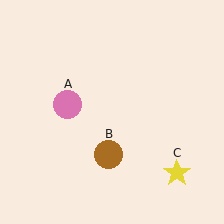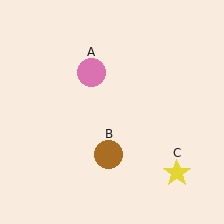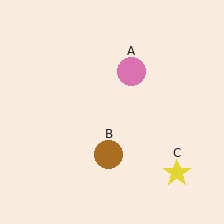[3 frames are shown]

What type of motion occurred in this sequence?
The pink circle (object A) rotated clockwise around the center of the scene.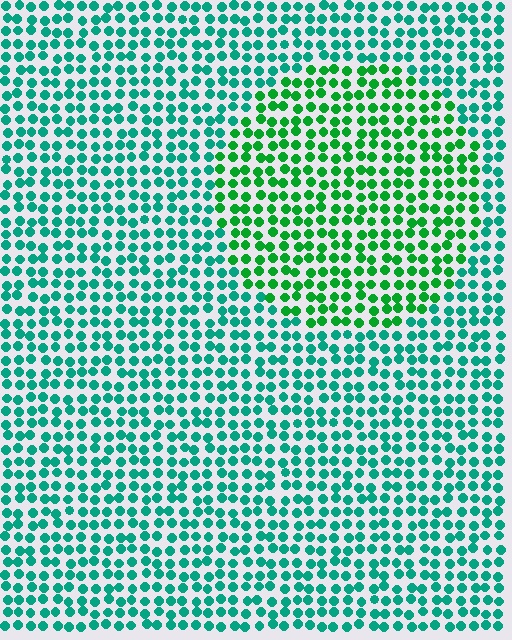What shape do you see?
I see a circle.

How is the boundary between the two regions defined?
The boundary is defined purely by a slight shift in hue (about 35 degrees). Spacing, size, and orientation are identical on both sides.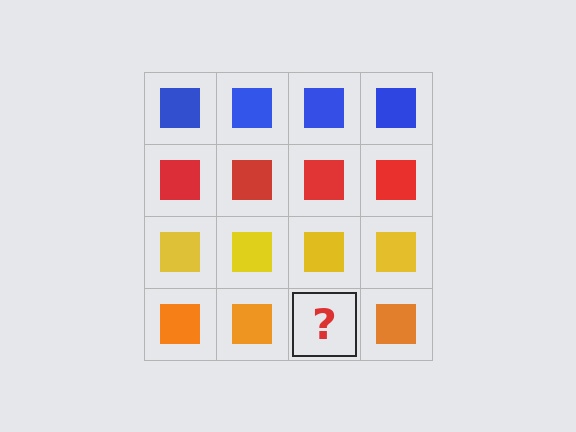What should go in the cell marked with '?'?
The missing cell should contain an orange square.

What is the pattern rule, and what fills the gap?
The rule is that each row has a consistent color. The gap should be filled with an orange square.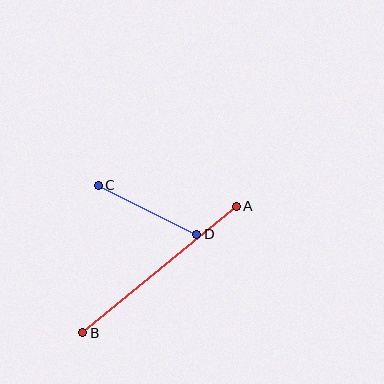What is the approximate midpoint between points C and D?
The midpoint is at approximately (147, 210) pixels.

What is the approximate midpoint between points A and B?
The midpoint is at approximately (159, 269) pixels.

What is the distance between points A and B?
The distance is approximately 199 pixels.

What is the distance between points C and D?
The distance is approximately 110 pixels.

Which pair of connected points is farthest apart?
Points A and B are farthest apart.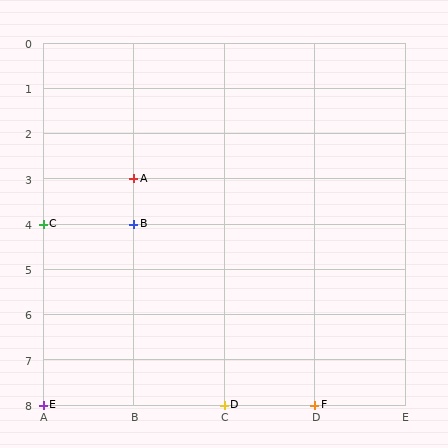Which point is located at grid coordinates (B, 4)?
Point B is at (B, 4).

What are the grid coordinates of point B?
Point B is at grid coordinates (B, 4).